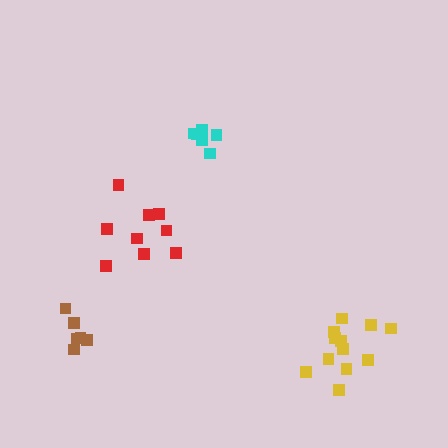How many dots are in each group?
Group 1: 9 dots, Group 2: 6 dots, Group 3: 6 dots, Group 4: 12 dots (33 total).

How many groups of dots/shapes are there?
There are 4 groups.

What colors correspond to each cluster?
The clusters are colored: red, brown, cyan, yellow.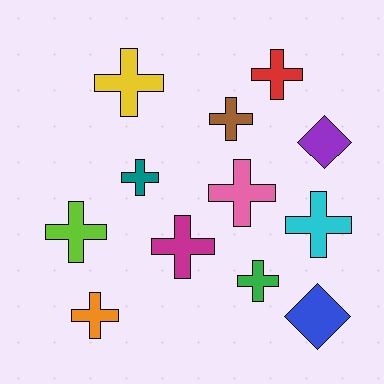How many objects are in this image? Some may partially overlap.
There are 12 objects.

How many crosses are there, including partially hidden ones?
There are 10 crosses.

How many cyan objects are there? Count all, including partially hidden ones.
There is 1 cyan object.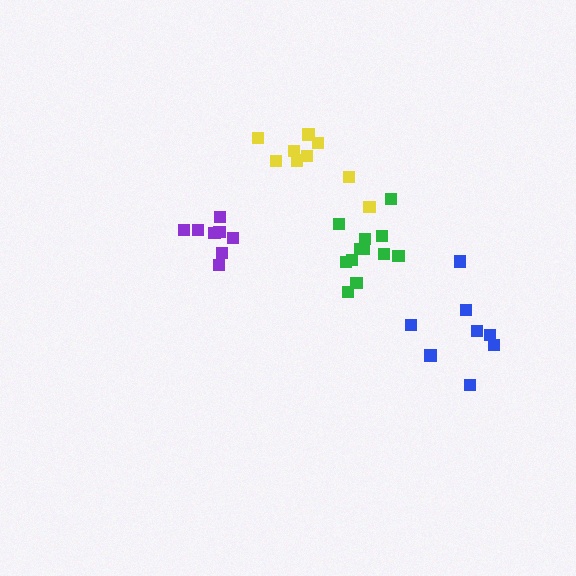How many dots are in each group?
Group 1: 8 dots, Group 2: 12 dots, Group 3: 9 dots, Group 4: 8 dots (37 total).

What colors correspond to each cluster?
The clusters are colored: purple, green, yellow, blue.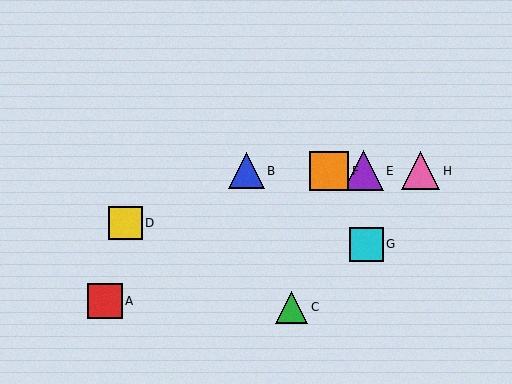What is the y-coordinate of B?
Object B is at y≈171.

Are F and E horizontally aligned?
Yes, both are at y≈171.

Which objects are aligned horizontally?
Objects B, E, F, H are aligned horizontally.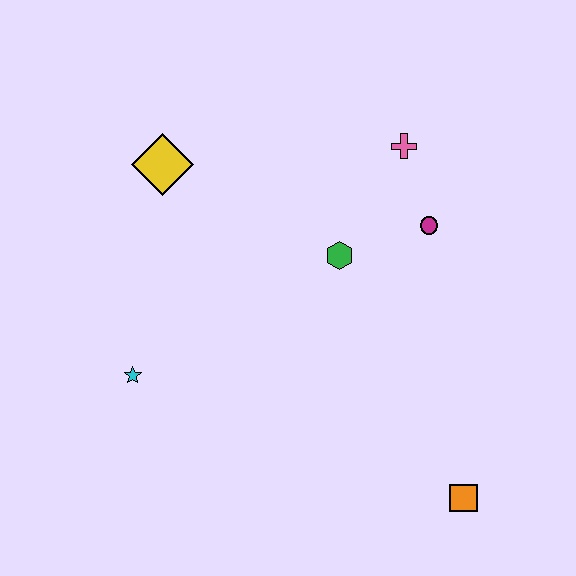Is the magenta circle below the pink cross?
Yes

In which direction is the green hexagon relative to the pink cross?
The green hexagon is below the pink cross.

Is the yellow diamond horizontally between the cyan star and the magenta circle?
Yes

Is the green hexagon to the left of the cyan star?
No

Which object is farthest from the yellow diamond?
The orange square is farthest from the yellow diamond.